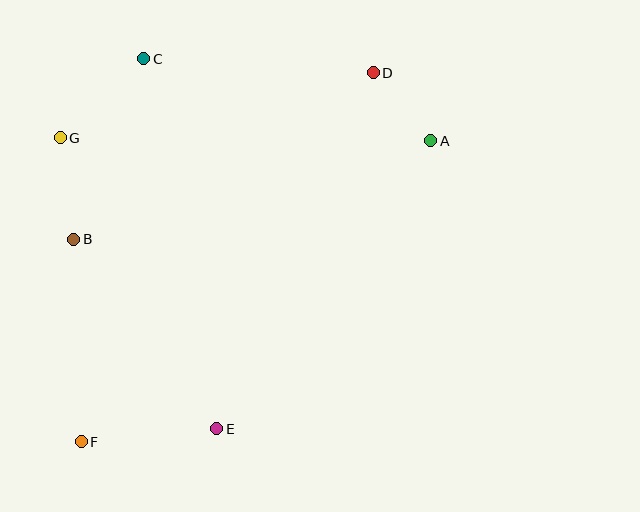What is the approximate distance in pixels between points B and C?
The distance between B and C is approximately 193 pixels.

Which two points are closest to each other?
Points A and D are closest to each other.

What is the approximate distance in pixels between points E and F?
The distance between E and F is approximately 136 pixels.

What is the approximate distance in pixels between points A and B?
The distance between A and B is approximately 371 pixels.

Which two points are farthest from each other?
Points D and F are farthest from each other.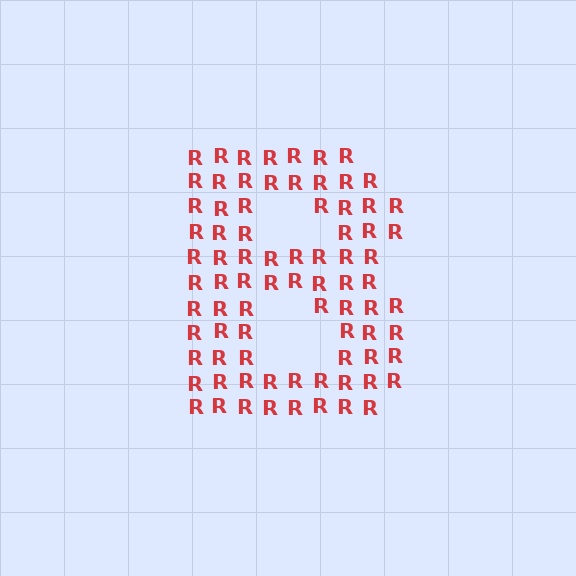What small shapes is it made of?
It is made of small letter R's.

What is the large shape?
The large shape is the letter B.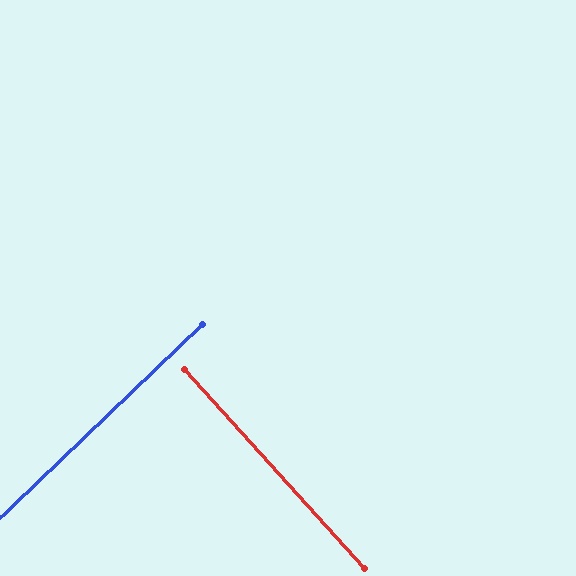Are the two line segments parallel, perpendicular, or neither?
Perpendicular — they meet at approximately 88°.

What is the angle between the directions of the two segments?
Approximately 88 degrees.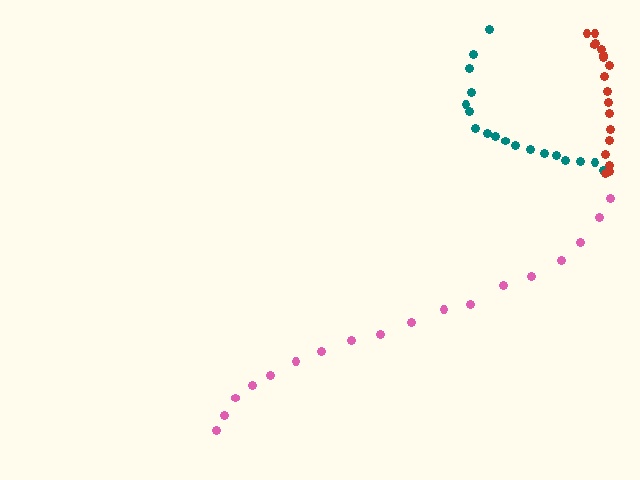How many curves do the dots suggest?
There are 3 distinct paths.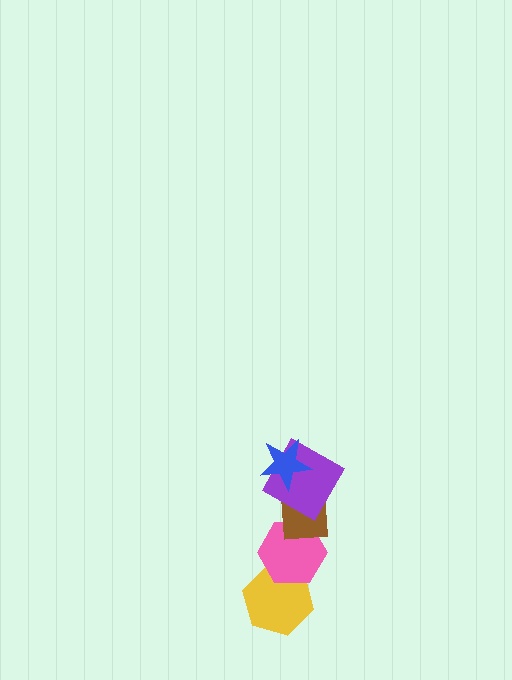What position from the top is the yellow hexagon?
The yellow hexagon is 5th from the top.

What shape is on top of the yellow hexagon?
The pink hexagon is on top of the yellow hexagon.